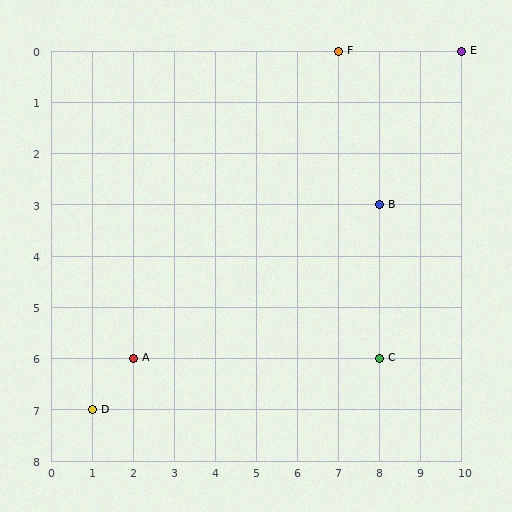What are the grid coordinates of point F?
Point F is at grid coordinates (7, 0).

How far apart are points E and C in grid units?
Points E and C are 2 columns and 6 rows apart (about 6.3 grid units diagonally).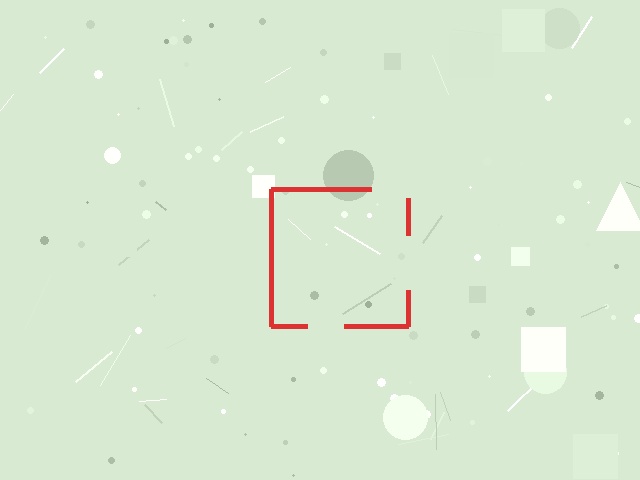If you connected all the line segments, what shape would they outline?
They would outline a square.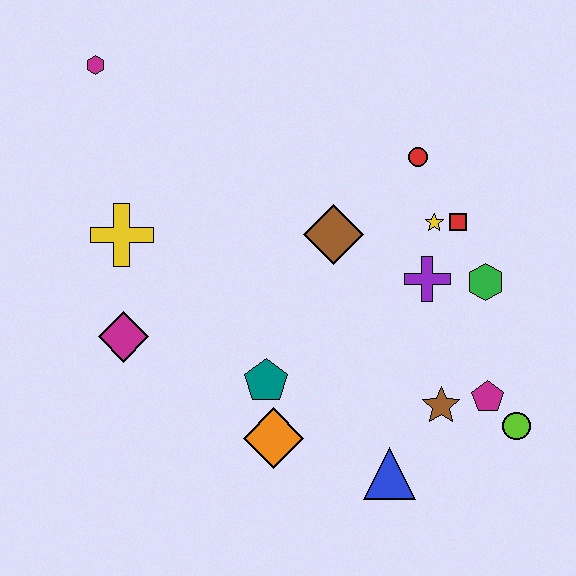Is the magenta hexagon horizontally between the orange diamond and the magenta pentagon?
No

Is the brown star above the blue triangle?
Yes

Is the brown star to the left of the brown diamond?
No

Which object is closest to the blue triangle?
The brown star is closest to the blue triangle.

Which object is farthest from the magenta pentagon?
The magenta hexagon is farthest from the magenta pentagon.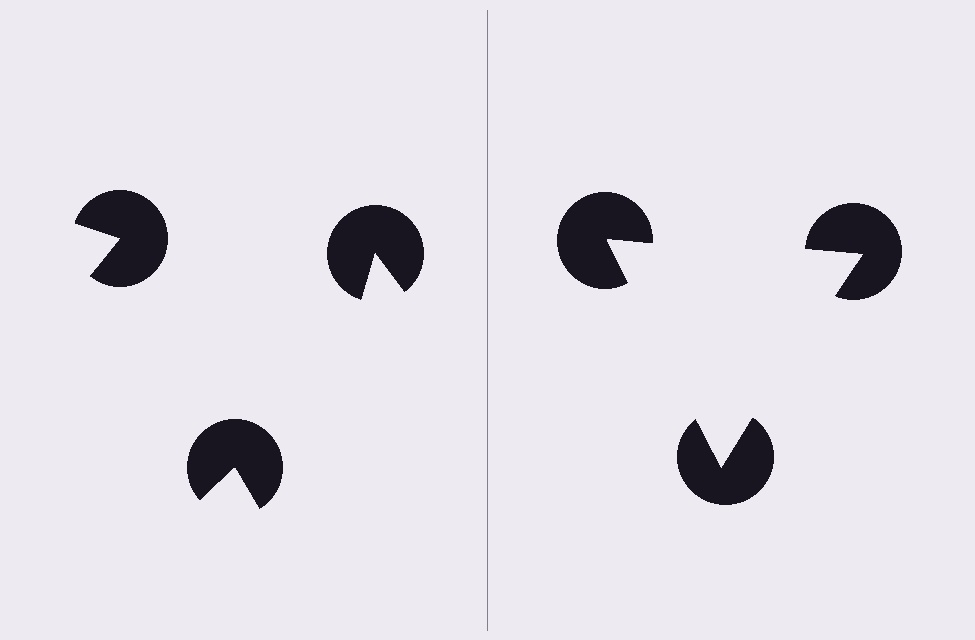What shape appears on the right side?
An illusory triangle.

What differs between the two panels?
The pac-man discs are positioned identically on both sides; only the wedge orientations differ. On the right they align to a triangle; on the left they are misaligned.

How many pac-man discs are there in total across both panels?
6 — 3 on each side.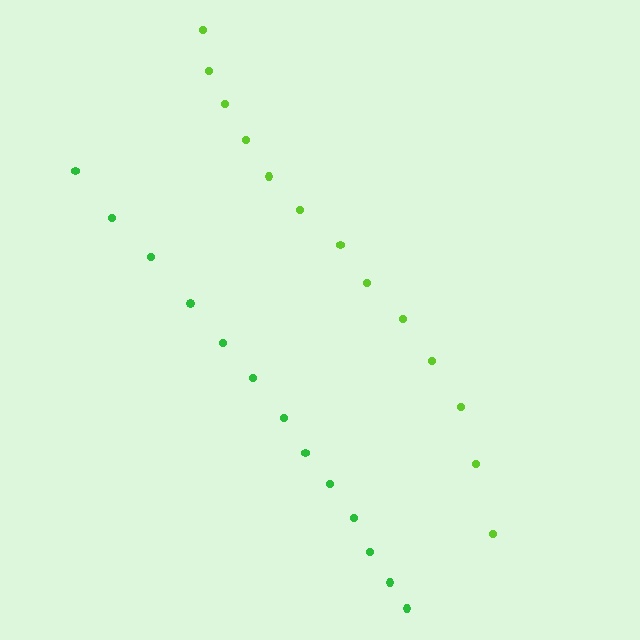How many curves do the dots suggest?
There are 2 distinct paths.